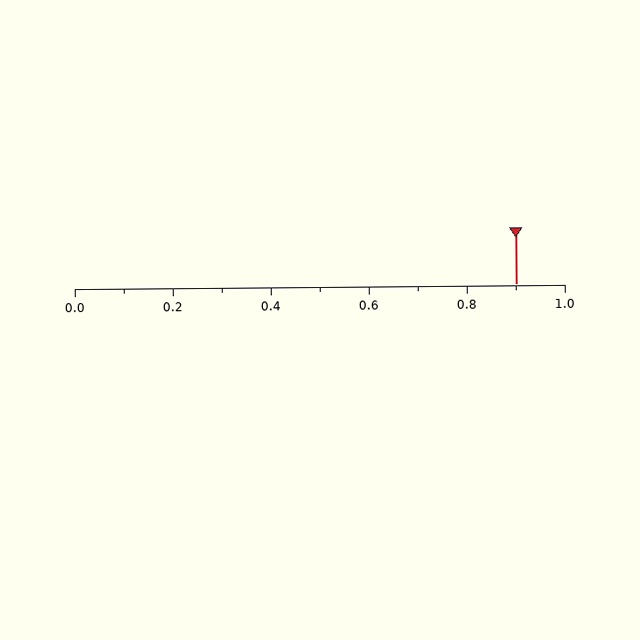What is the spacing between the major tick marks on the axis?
The major ticks are spaced 0.2 apart.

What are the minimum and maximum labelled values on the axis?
The axis runs from 0.0 to 1.0.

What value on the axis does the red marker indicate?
The marker indicates approximately 0.9.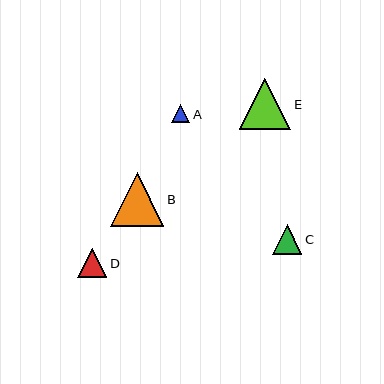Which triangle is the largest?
Triangle B is the largest with a size of approximately 53 pixels.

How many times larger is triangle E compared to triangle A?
Triangle E is approximately 2.8 times the size of triangle A.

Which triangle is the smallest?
Triangle A is the smallest with a size of approximately 19 pixels.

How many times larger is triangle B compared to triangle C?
Triangle B is approximately 1.8 times the size of triangle C.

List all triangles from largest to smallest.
From largest to smallest: B, E, C, D, A.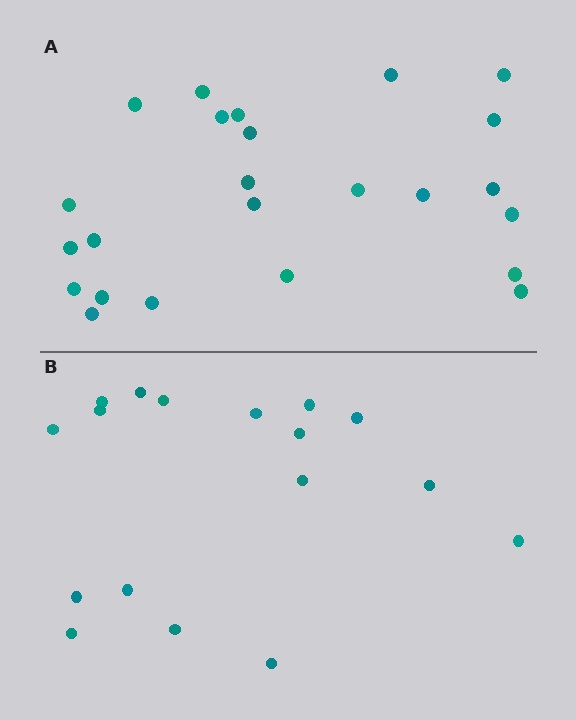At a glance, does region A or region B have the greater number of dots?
Region A (the top region) has more dots.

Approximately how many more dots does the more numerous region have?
Region A has roughly 8 or so more dots than region B.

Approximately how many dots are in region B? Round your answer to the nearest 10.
About 20 dots. (The exact count is 17, which rounds to 20.)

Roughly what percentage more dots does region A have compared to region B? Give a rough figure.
About 40% more.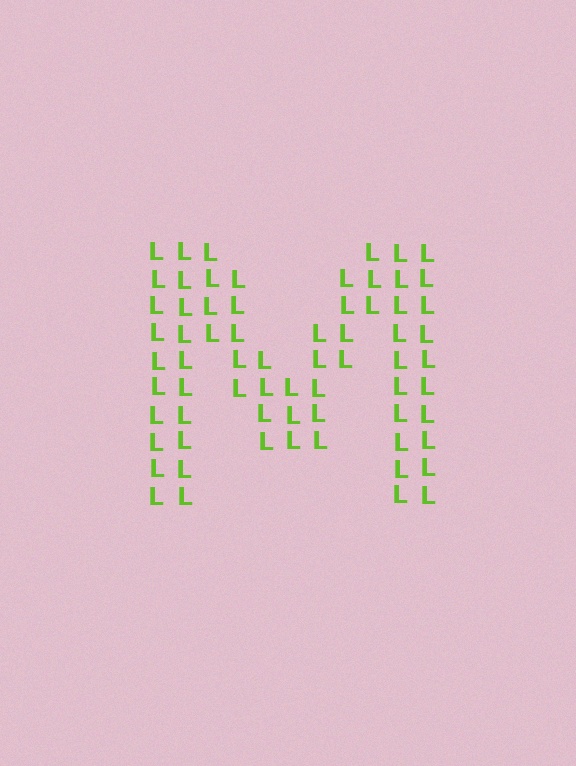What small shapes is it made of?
It is made of small letter L's.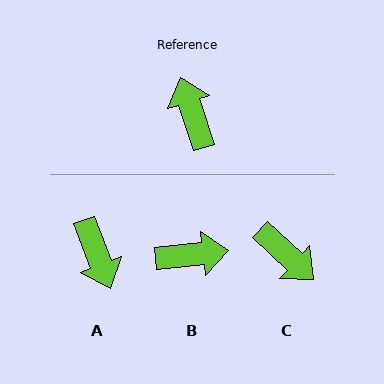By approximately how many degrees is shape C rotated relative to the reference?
Approximately 151 degrees clockwise.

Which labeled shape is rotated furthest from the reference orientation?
A, about 177 degrees away.